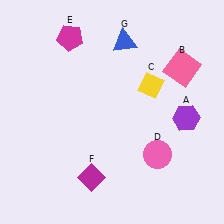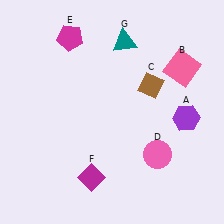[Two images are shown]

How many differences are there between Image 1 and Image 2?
There are 2 differences between the two images.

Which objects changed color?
C changed from yellow to brown. G changed from blue to teal.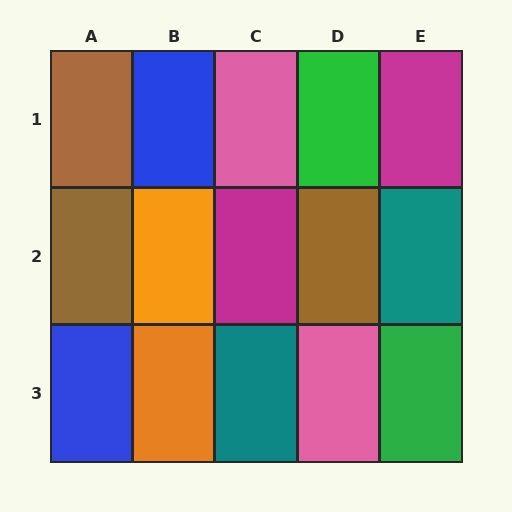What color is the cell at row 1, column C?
Pink.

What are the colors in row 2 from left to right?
Brown, orange, magenta, brown, teal.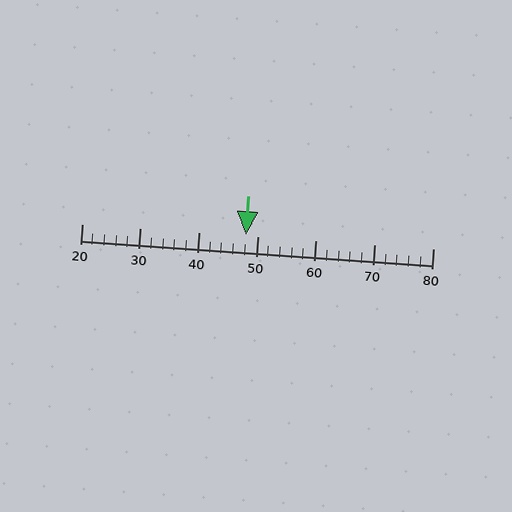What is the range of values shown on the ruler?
The ruler shows values from 20 to 80.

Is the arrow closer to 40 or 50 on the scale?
The arrow is closer to 50.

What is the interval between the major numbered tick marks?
The major tick marks are spaced 10 units apart.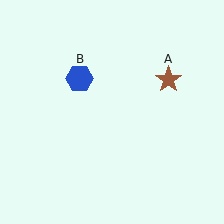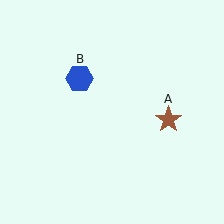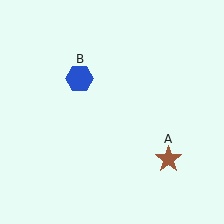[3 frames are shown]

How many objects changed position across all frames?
1 object changed position: brown star (object A).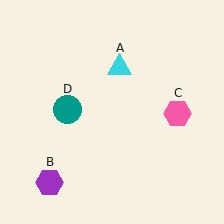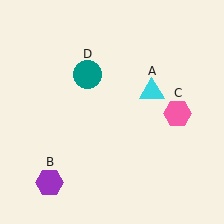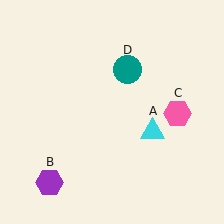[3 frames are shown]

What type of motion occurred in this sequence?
The cyan triangle (object A), teal circle (object D) rotated clockwise around the center of the scene.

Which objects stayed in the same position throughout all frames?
Purple hexagon (object B) and pink hexagon (object C) remained stationary.